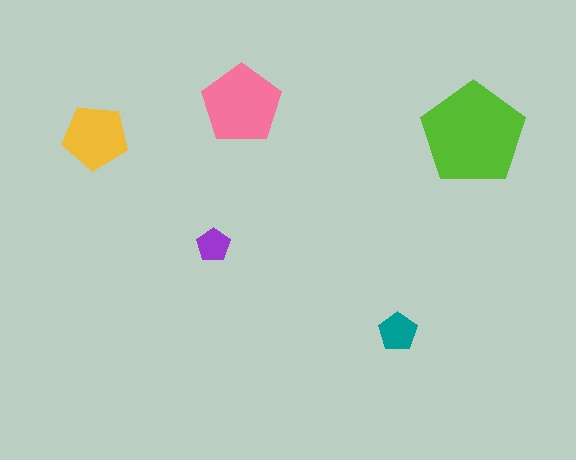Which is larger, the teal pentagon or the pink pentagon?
The pink one.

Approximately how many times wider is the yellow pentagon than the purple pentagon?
About 2 times wider.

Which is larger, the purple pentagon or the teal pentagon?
The teal one.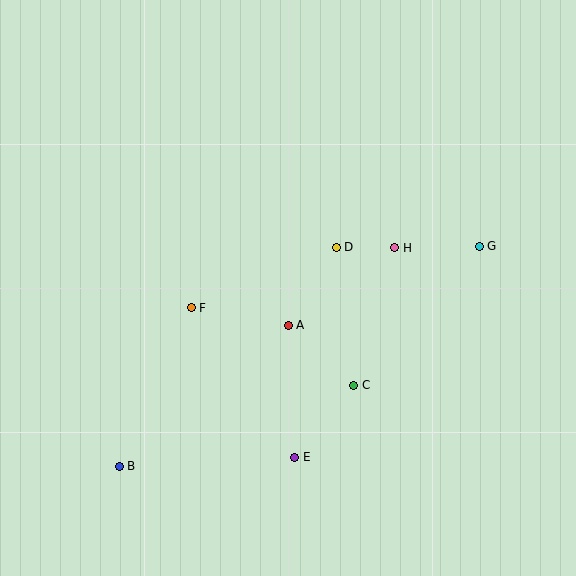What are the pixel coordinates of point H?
Point H is at (395, 248).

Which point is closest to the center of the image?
Point A at (288, 325) is closest to the center.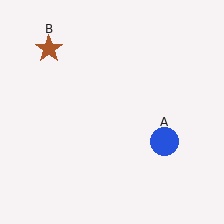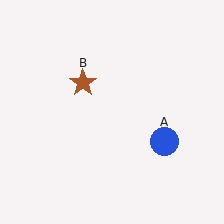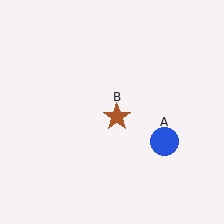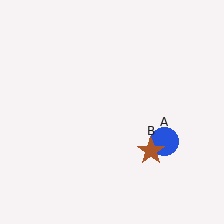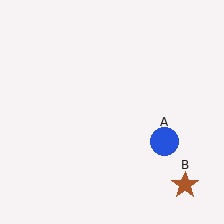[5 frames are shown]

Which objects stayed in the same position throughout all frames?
Blue circle (object A) remained stationary.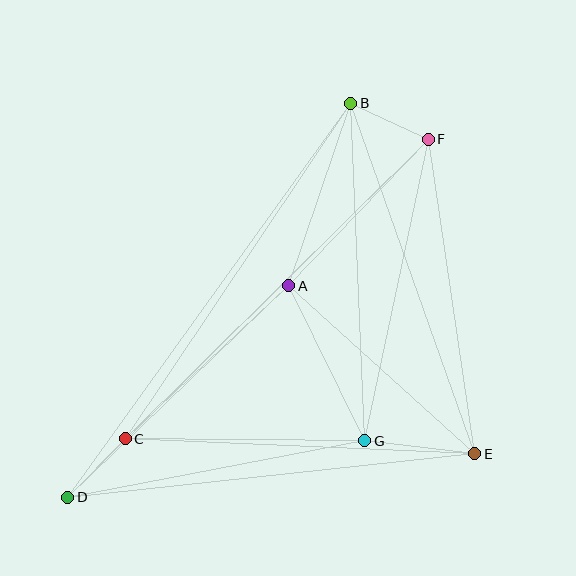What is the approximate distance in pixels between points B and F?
The distance between B and F is approximately 85 pixels.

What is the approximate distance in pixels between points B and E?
The distance between B and E is approximately 372 pixels.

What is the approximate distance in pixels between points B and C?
The distance between B and C is approximately 404 pixels.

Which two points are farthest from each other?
Points D and F are farthest from each other.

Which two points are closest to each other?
Points C and D are closest to each other.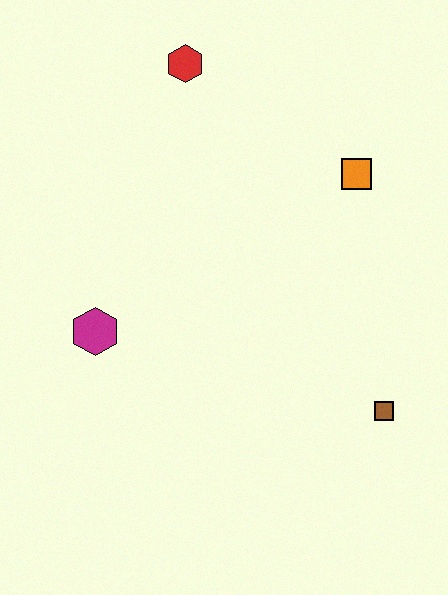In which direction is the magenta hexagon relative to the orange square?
The magenta hexagon is to the left of the orange square.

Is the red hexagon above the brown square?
Yes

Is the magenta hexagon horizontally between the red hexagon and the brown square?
No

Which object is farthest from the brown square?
The red hexagon is farthest from the brown square.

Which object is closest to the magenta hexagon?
The red hexagon is closest to the magenta hexagon.